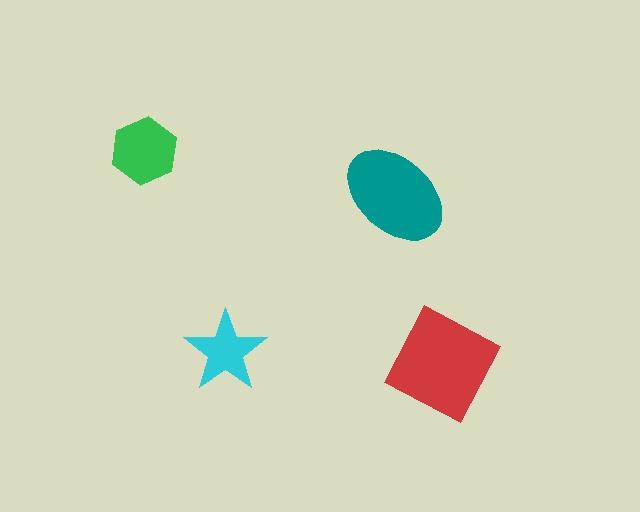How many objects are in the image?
There are 4 objects in the image.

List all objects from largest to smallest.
The red diamond, the teal ellipse, the green hexagon, the cyan star.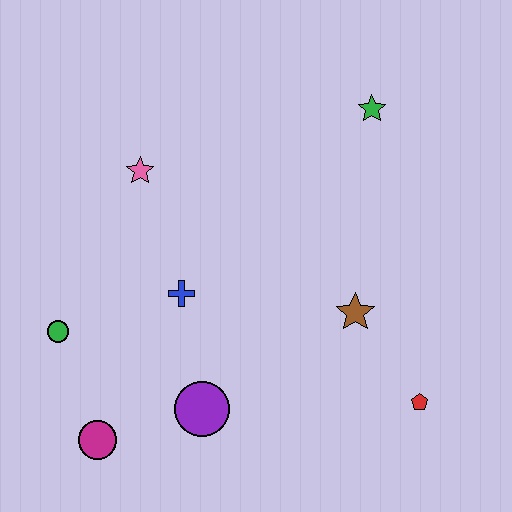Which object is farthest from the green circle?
The green star is farthest from the green circle.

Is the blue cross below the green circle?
No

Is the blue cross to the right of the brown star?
No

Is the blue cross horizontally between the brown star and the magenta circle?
Yes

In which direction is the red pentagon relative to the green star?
The red pentagon is below the green star.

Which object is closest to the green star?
The brown star is closest to the green star.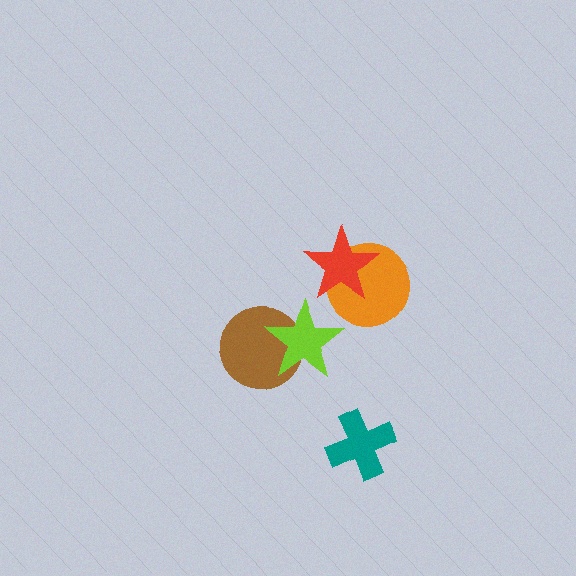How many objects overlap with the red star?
1 object overlaps with the red star.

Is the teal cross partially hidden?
No, no other shape covers it.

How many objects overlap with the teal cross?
0 objects overlap with the teal cross.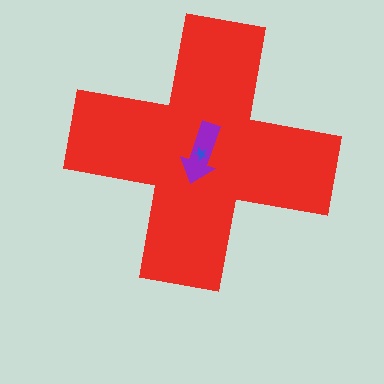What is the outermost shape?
The red cross.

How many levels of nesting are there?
3.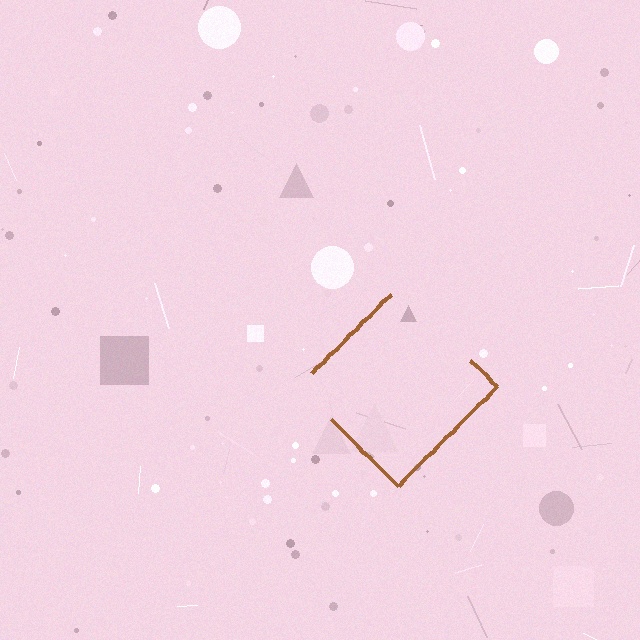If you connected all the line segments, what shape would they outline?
They would outline a diamond.